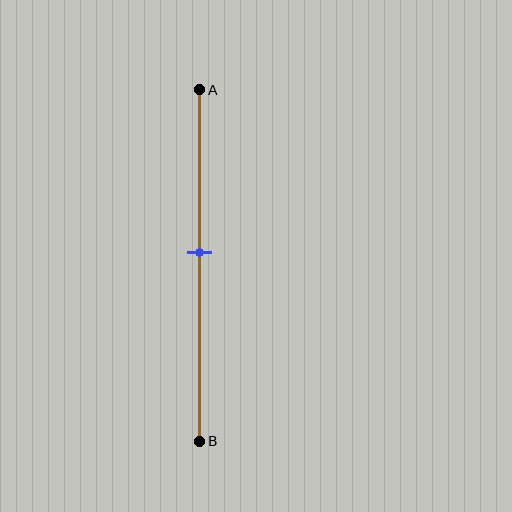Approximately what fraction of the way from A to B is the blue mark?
The blue mark is approximately 45% of the way from A to B.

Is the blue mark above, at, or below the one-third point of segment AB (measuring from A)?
The blue mark is below the one-third point of segment AB.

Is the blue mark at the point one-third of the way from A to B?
No, the mark is at about 45% from A, not at the 33% one-third point.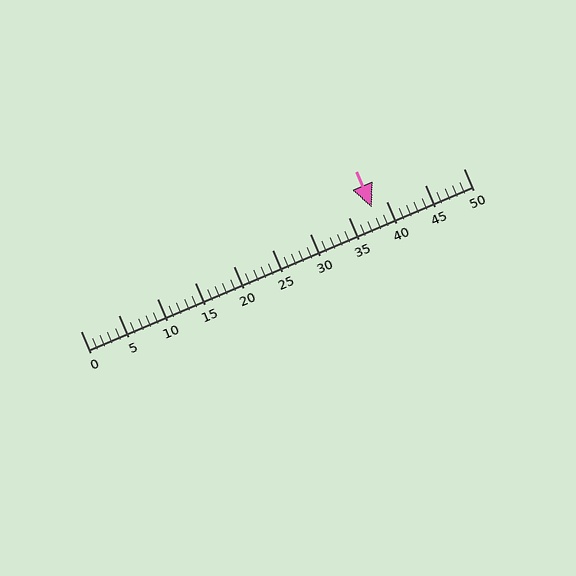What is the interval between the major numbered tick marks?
The major tick marks are spaced 5 units apart.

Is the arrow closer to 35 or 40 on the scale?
The arrow is closer to 40.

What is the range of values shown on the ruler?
The ruler shows values from 0 to 50.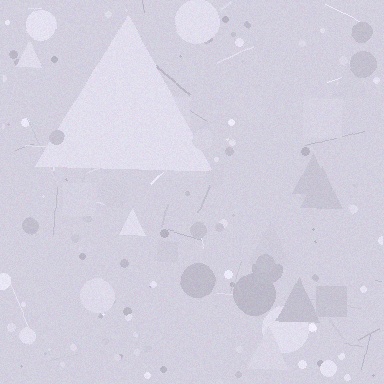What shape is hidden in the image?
A triangle is hidden in the image.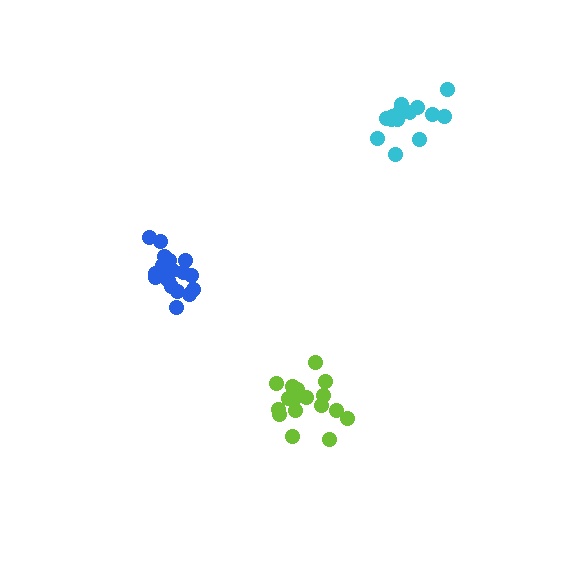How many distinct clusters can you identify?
There are 3 distinct clusters.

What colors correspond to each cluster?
The clusters are colored: lime, blue, cyan.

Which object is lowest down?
The lime cluster is bottommost.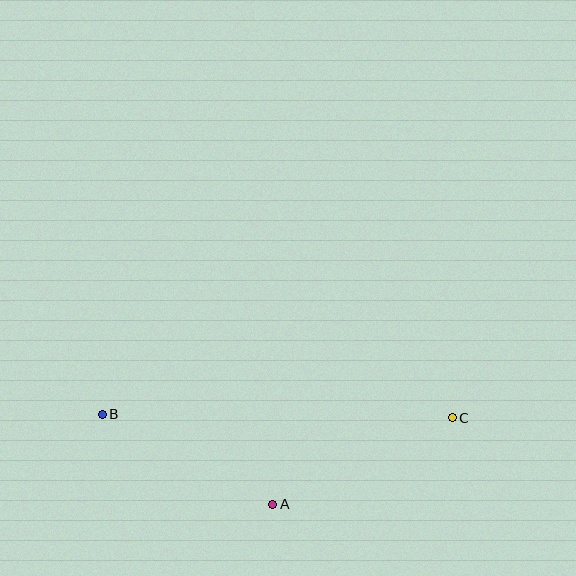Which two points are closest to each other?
Points A and B are closest to each other.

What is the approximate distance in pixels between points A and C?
The distance between A and C is approximately 199 pixels.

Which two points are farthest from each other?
Points B and C are farthest from each other.